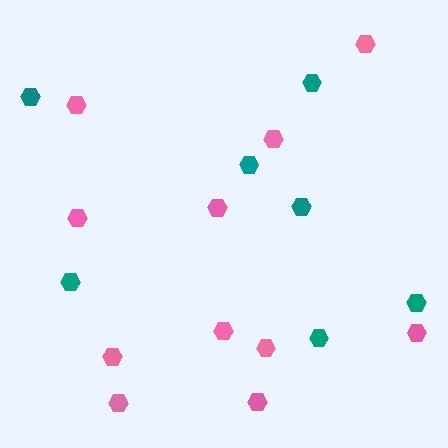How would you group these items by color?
There are 2 groups: one group of pink hexagons (11) and one group of teal hexagons (7).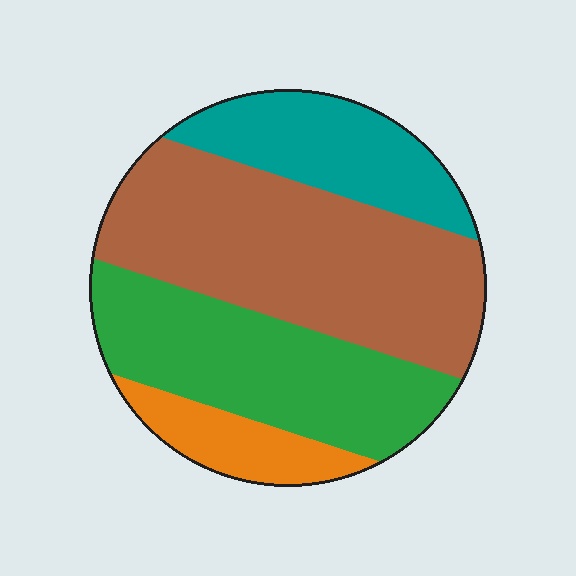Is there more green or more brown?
Brown.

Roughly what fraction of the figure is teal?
Teal covers 18% of the figure.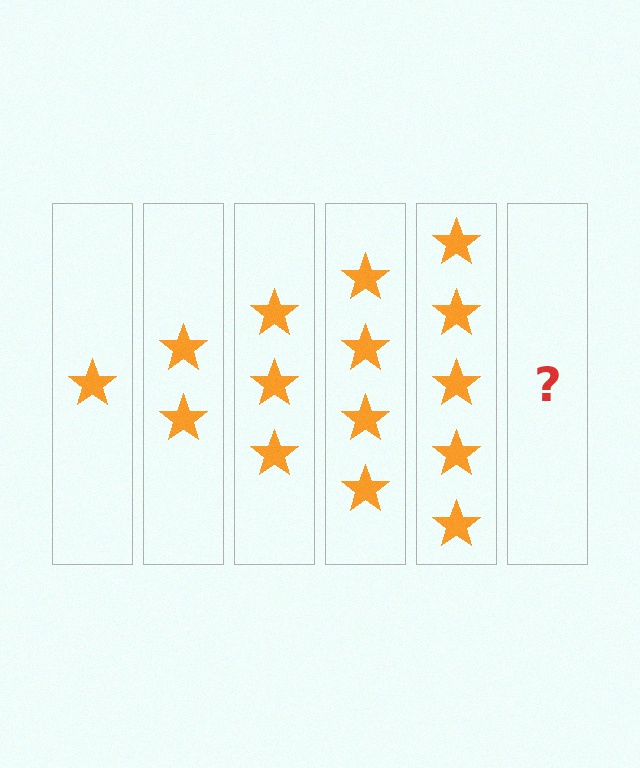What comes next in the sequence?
The next element should be 6 stars.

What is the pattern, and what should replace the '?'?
The pattern is that each step adds one more star. The '?' should be 6 stars.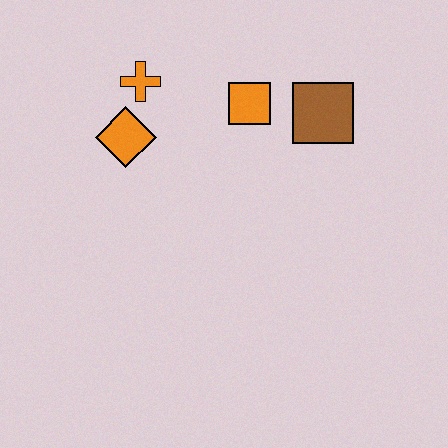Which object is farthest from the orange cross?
The brown square is farthest from the orange cross.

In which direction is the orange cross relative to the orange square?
The orange cross is to the left of the orange square.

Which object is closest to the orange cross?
The orange diamond is closest to the orange cross.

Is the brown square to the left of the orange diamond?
No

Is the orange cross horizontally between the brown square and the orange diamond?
Yes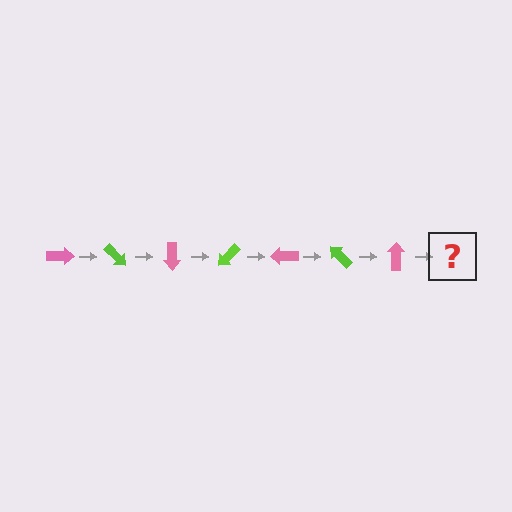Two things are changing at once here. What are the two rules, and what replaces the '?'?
The two rules are that it rotates 45 degrees each step and the color cycles through pink and lime. The '?' should be a lime arrow, rotated 315 degrees from the start.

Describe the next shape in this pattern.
It should be a lime arrow, rotated 315 degrees from the start.